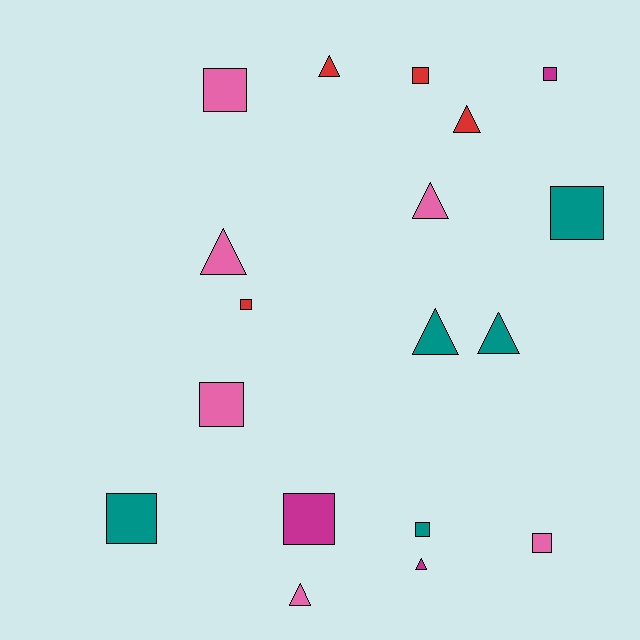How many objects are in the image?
There are 18 objects.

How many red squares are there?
There are 2 red squares.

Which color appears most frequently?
Pink, with 6 objects.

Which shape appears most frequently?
Square, with 10 objects.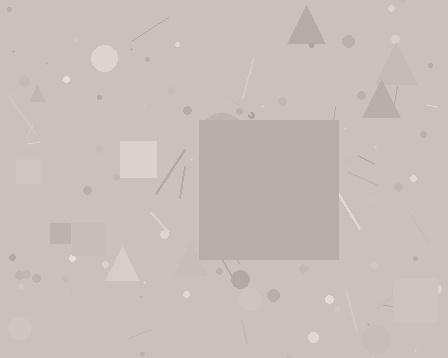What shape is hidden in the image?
A square is hidden in the image.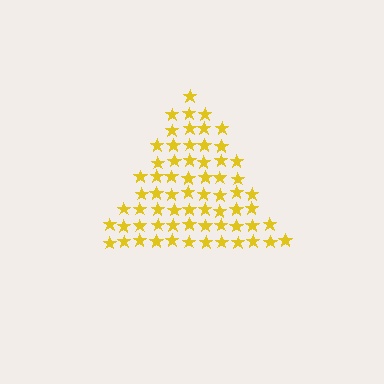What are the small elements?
The small elements are stars.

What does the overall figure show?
The overall figure shows a triangle.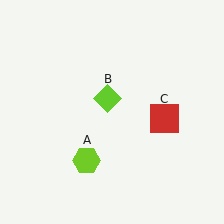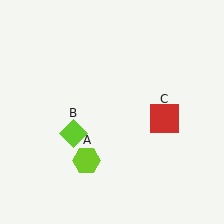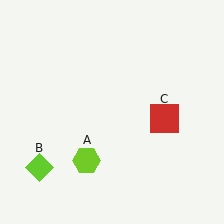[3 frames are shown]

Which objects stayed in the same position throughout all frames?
Lime hexagon (object A) and red square (object C) remained stationary.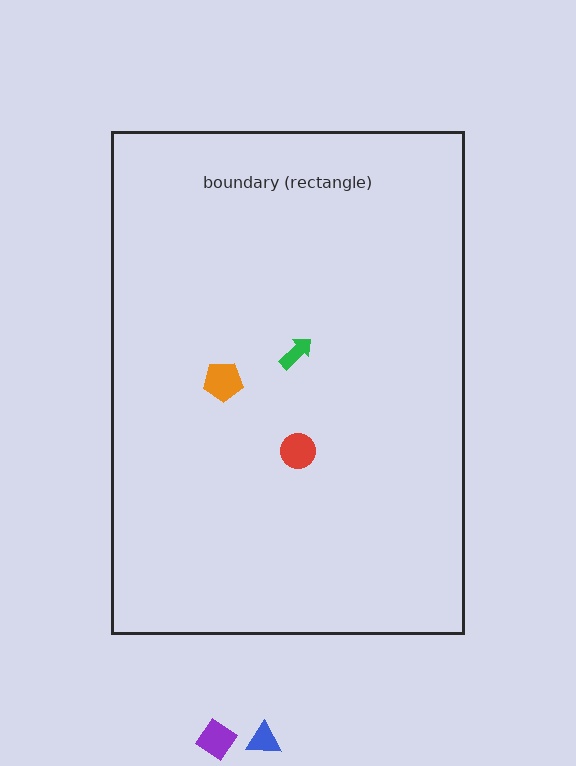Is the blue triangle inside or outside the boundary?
Outside.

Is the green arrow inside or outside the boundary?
Inside.